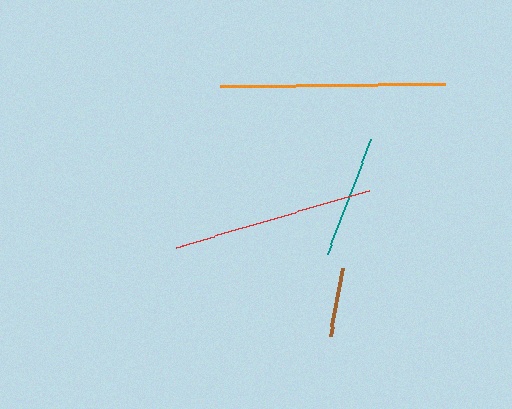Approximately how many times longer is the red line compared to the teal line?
The red line is approximately 1.6 times the length of the teal line.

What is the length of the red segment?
The red segment is approximately 202 pixels long.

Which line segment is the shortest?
The brown line is the shortest at approximately 70 pixels.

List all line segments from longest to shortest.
From longest to shortest: orange, red, teal, brown.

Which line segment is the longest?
The orange line is the longest at approximately 224 pixels.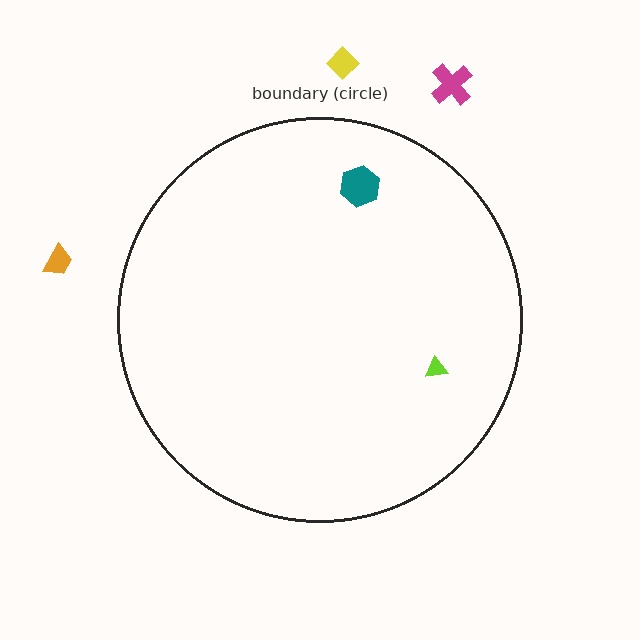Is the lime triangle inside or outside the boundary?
Inside.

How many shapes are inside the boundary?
2 inside, 3 outside.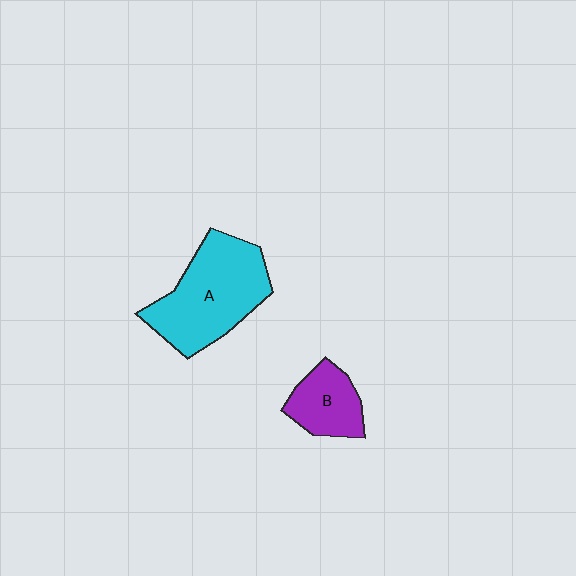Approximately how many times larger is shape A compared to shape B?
Approximately 2.1 times.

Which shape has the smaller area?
Shape B (purple).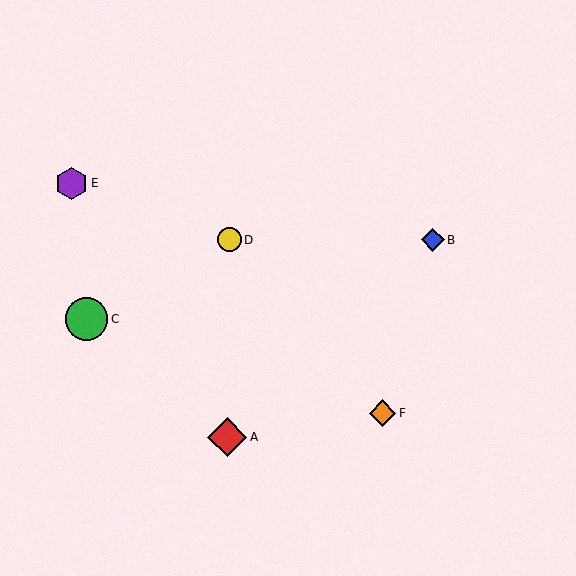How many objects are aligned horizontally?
2 objects (B, D) are aligned horizontally.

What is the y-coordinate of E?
Object E is at y≈183.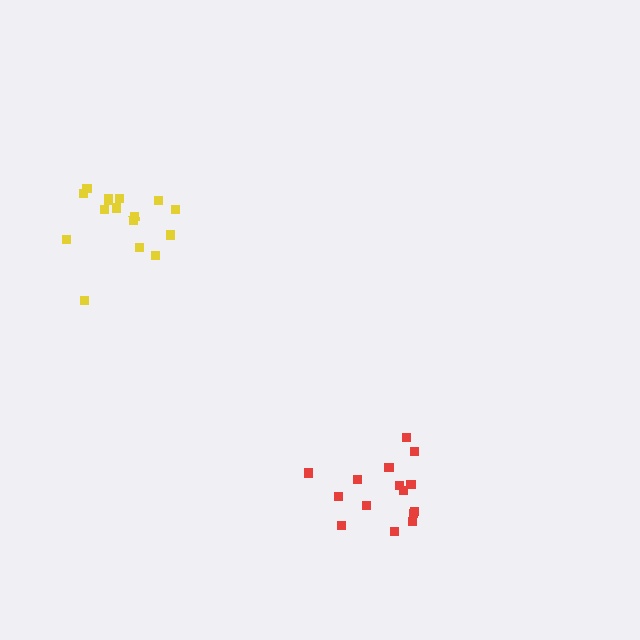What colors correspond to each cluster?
The clusters are colored: yellow, red.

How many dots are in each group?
Group 1: 16 dots, Group 2: 15 dots (31 total).